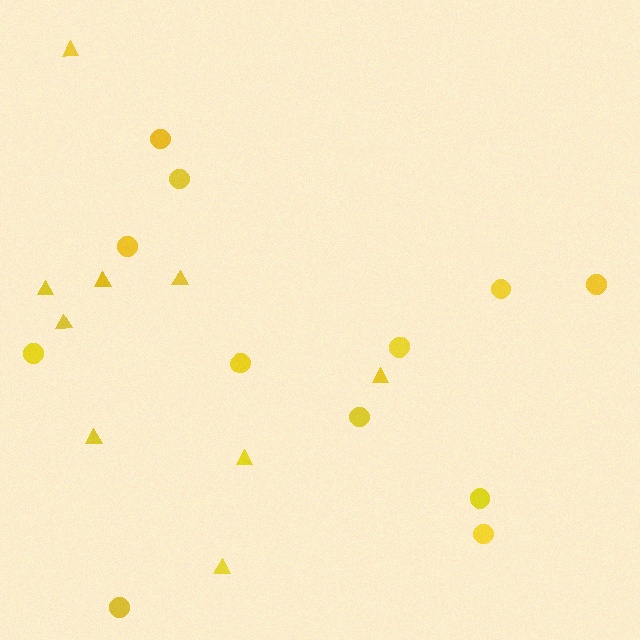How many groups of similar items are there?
There are 2 groups: one group of triangles (9) and one group of circles (12).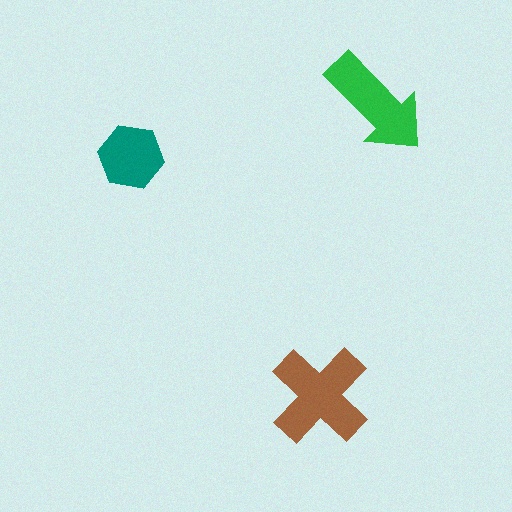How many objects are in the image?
There are 3 objects in the image.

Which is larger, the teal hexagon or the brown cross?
The brown cross.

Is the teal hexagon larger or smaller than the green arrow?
Smaller.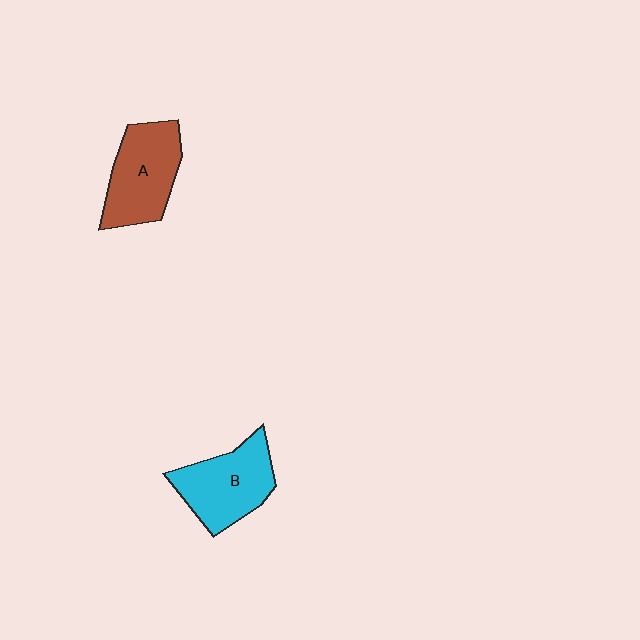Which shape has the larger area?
Shape A (brown).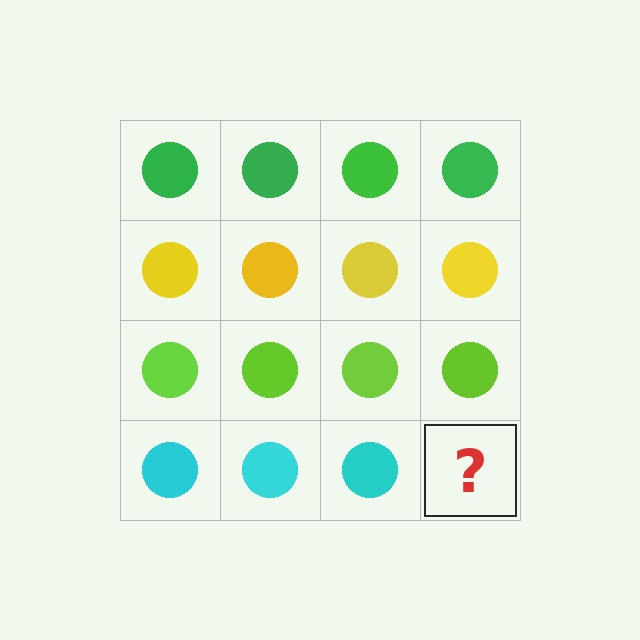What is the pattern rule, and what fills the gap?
The rule is that each row has a consistent color. The gap should be filled with a cyan circle.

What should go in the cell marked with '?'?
The missing cell should contain a cyan circle.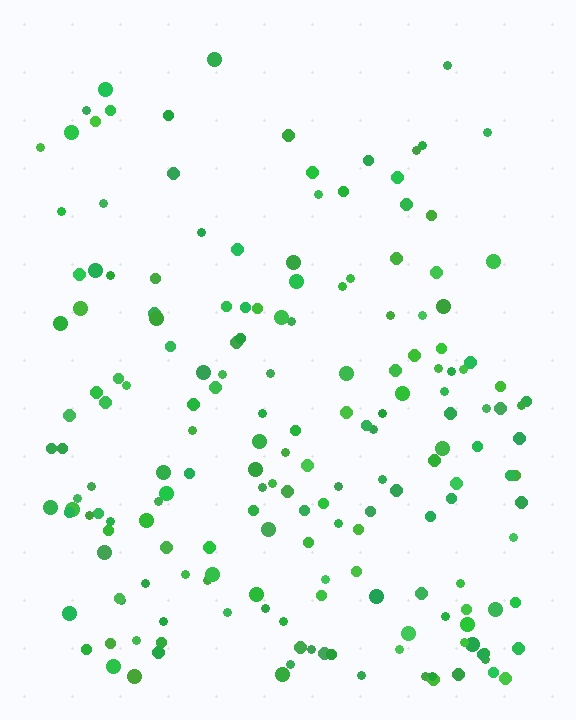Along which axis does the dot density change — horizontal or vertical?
Vertical.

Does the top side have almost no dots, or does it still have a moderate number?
Still a moderate number, just noticeably fewer than the bottom.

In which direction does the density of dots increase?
From top to bottom, with the bottom side densest.